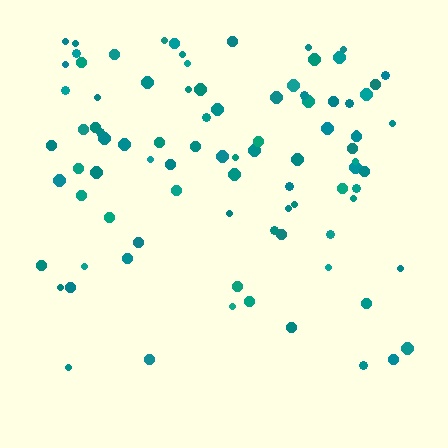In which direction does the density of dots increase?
From bottom to top, with the top side densest.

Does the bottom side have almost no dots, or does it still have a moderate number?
Still a moderate number, just noticeably fewer than the top.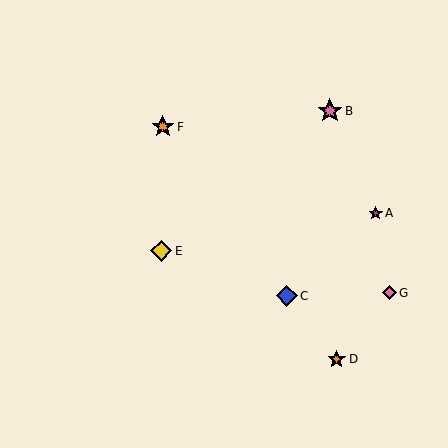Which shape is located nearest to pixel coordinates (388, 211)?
The magenta star (labeled A) at (376, 213) is nearest to that location.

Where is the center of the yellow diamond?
The center of the yellow diamond is at (161, 251).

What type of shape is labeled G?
Shape G is a pink diamond.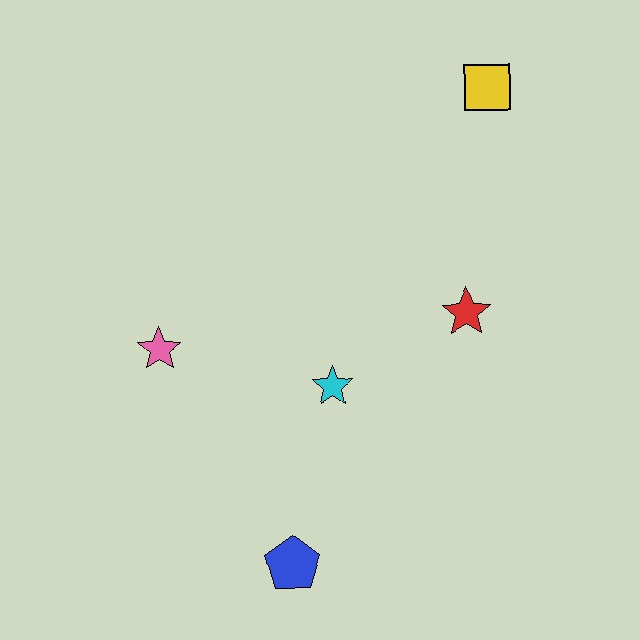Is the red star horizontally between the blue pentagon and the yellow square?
Yes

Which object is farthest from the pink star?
The yellow square is farthest from the pink star.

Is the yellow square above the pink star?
Yes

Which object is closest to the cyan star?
The red star is closest to the cyan star.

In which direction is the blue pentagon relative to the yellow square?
The blue pentagon is below the yellow square.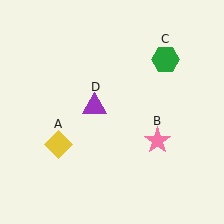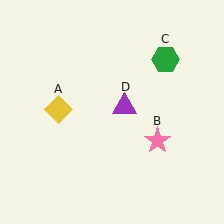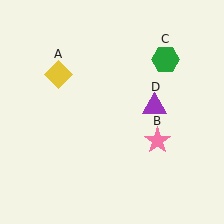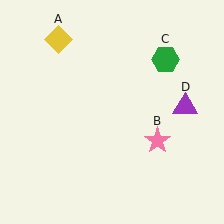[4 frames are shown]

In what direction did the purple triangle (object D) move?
The purple triangle (object D) moved right.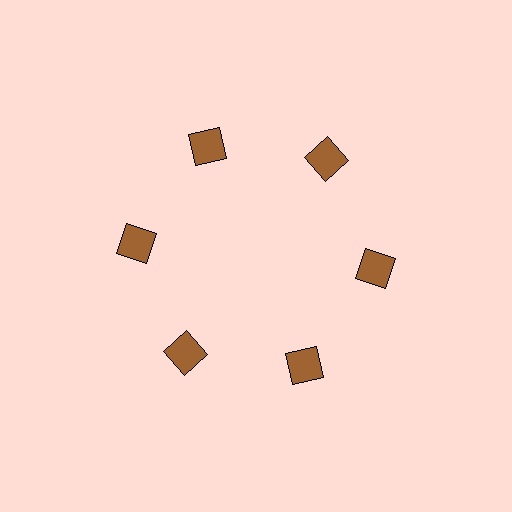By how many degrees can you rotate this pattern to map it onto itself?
The pattern maps onto itself every 60 degrees of rotation.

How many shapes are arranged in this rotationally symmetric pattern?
There are 6 shapes, arranged in 6 groups of 1.